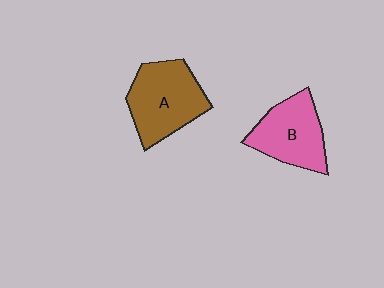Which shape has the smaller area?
Shape B (pink).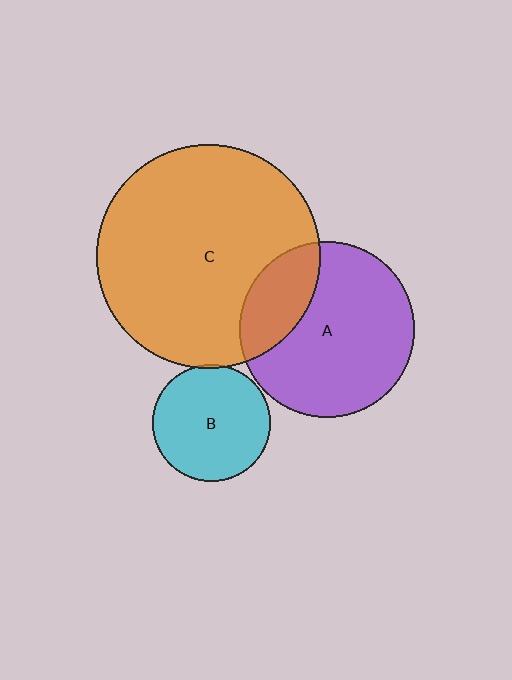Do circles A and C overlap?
Yes.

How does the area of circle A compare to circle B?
Approximately 2.2 times.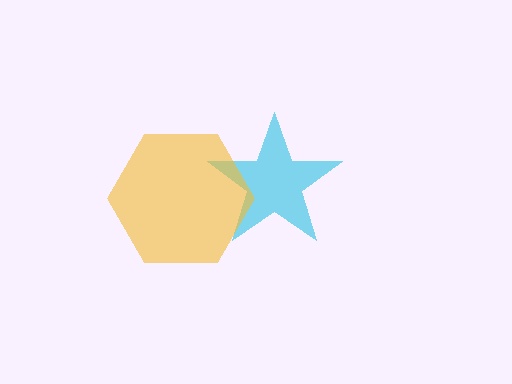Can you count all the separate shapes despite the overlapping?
Yes, there are 2 separate shapes.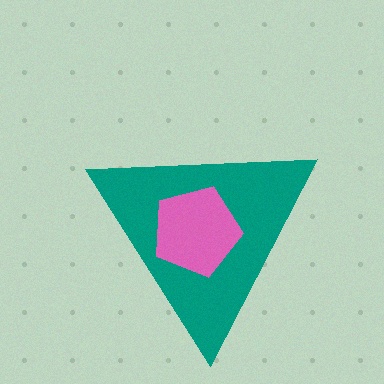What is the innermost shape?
The pink pentagon.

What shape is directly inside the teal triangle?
The pink pentagon.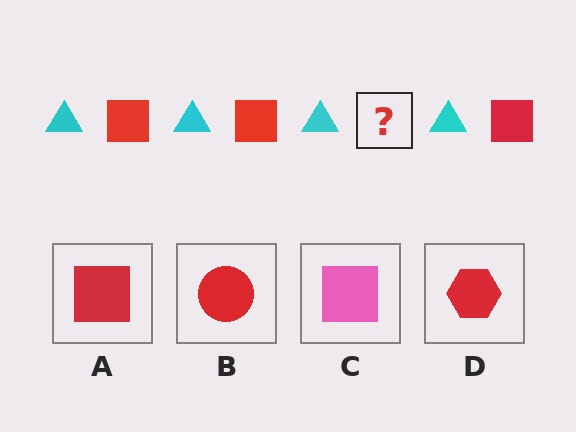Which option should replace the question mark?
Option A.